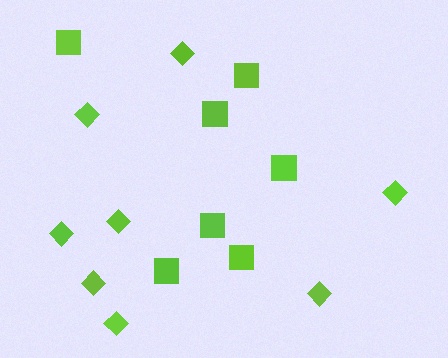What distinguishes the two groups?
There are 2 groups: one group of squares (7) and one group of diamonds (8).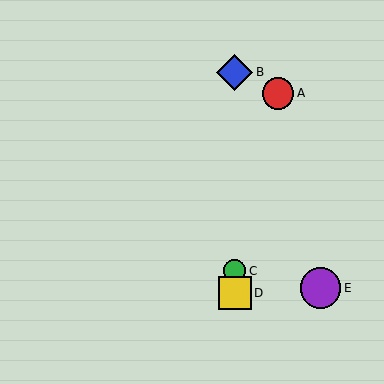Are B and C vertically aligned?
Yes, both are at x≈235.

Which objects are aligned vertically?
Objects B, C, D are aligned vertically.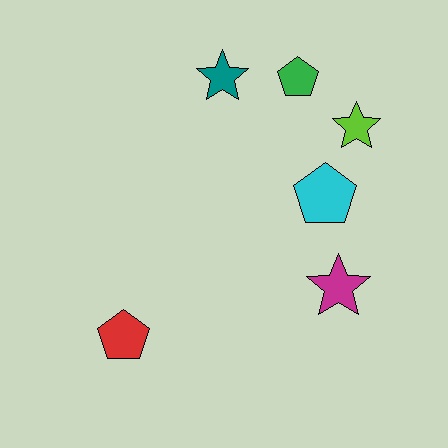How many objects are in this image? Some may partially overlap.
There are 6 objects.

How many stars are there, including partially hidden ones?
There are 3 stars.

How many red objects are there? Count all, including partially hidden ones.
There is 1 red object.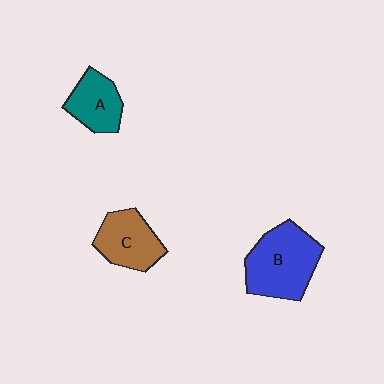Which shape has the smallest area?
Shape A (teal).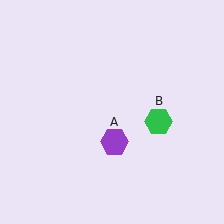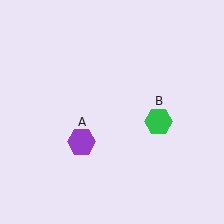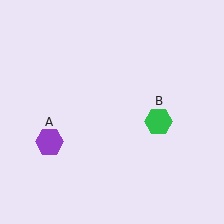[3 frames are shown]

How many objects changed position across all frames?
1 object changed position: purple hexagon (object A).